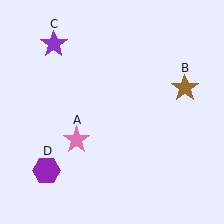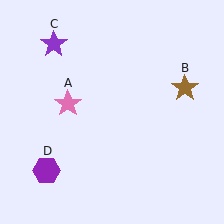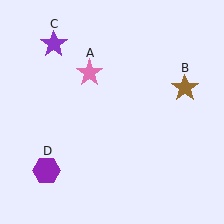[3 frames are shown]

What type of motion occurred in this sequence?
The pink star (object A) rotated clockwise around the center of the scene.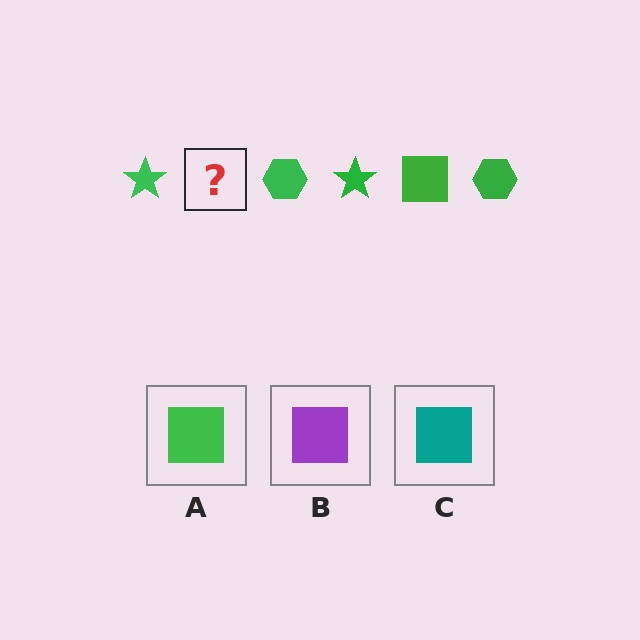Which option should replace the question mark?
Option A.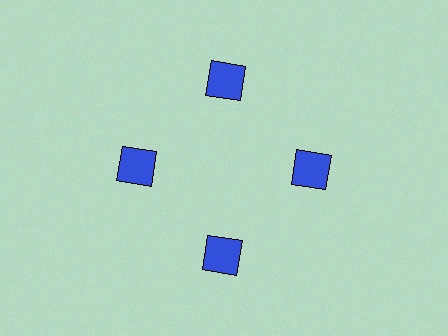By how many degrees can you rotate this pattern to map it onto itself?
The pattern maps onto itself every 90 degrees of rotation.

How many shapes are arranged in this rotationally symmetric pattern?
There are 4 shapes, arranged in 4 groups of 1.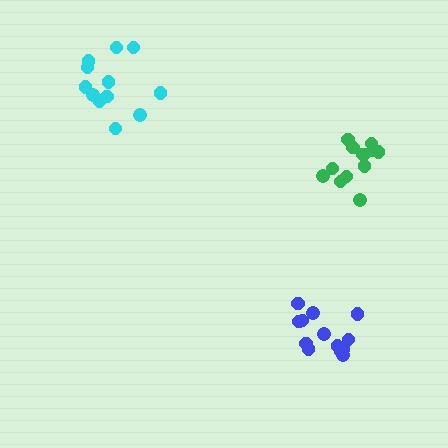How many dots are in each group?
Group 1: 13 dots, Group 2: 13 dots, Group 3: 12 dots (38 total).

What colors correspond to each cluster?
The clusters are colored: blue, green, cyan.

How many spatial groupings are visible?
There are 3 spatial groupings.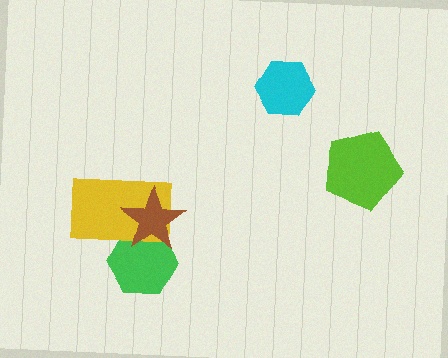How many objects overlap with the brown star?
2 objects overlap with the brown star.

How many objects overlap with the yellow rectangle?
2 objects overlap with the yellow rectangle.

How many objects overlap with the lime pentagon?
0 objects overlap with the lime pentagon.